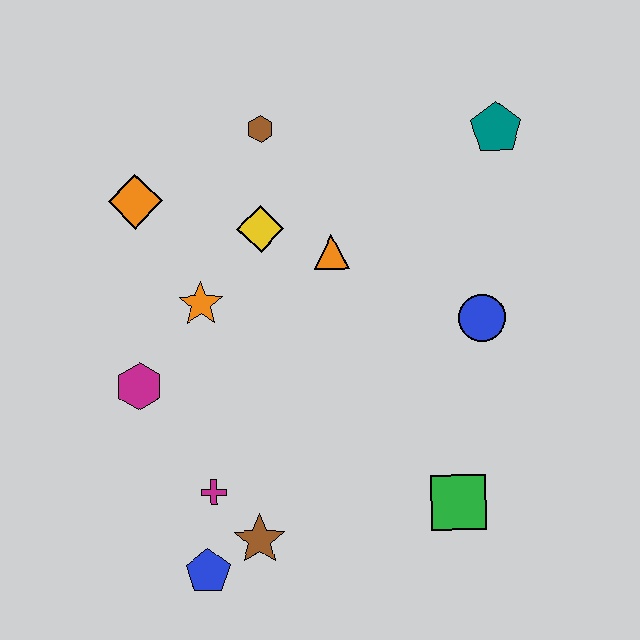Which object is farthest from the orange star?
The teal pentagon is farthest from the orange star.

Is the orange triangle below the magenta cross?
No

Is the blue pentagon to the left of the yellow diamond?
Yes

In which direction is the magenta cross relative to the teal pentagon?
The magenta cross is below the teal pentagon.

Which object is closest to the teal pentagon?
The blue circle is closest to the teal pentagon.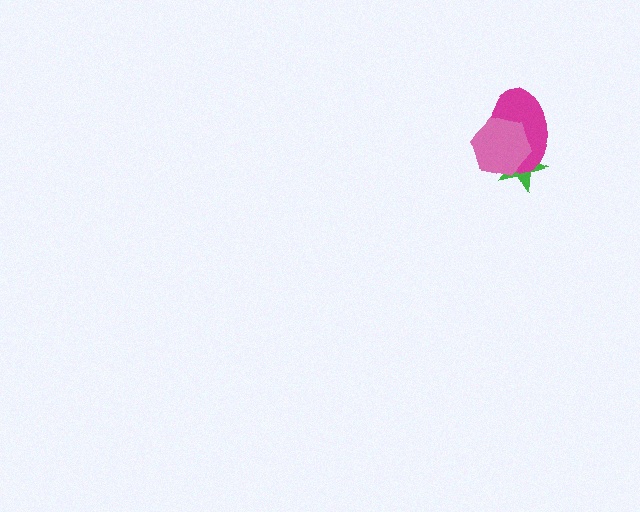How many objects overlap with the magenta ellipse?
2 objects overlap with the magenta ellipse.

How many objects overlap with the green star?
2 objects overlap with the green star.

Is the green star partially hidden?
Yes, it is partially covered by another shape.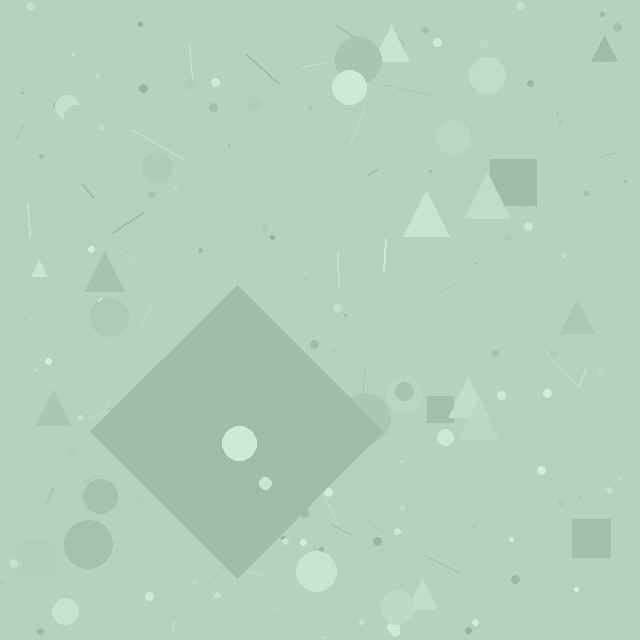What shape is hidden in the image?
A diamond is hidden in the image.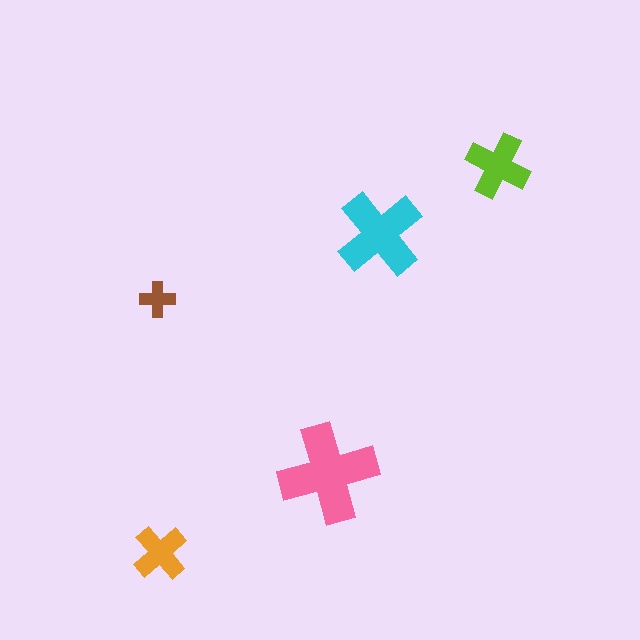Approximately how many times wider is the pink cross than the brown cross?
About 3 times wider.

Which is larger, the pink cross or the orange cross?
The pink one.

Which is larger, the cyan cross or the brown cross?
The cyan one.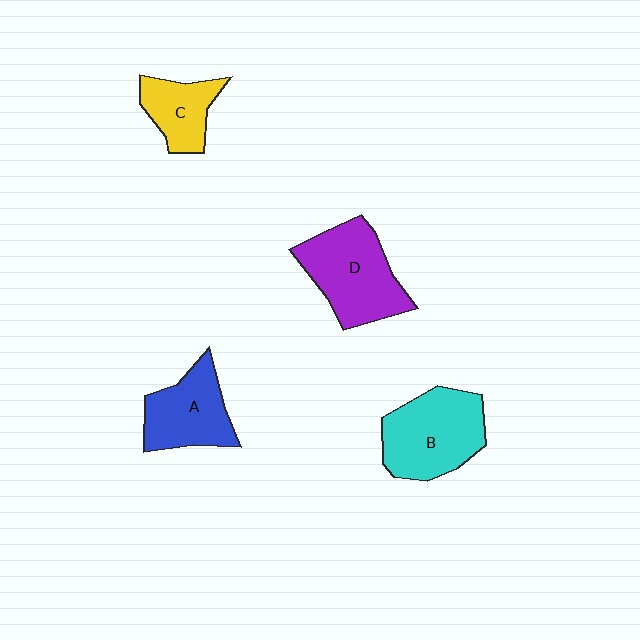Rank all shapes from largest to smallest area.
From largest to smallest: D (purple), B (cyan), A (blue), C (yellow).